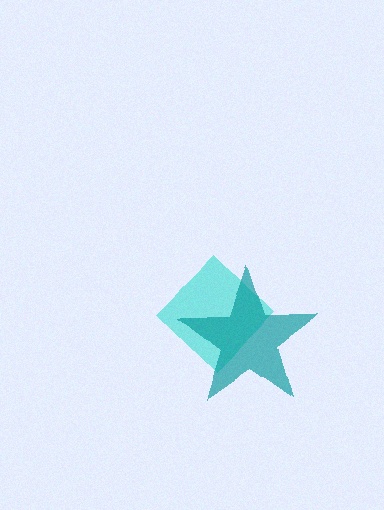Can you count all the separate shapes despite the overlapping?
Yes, there are 2 separate shapes.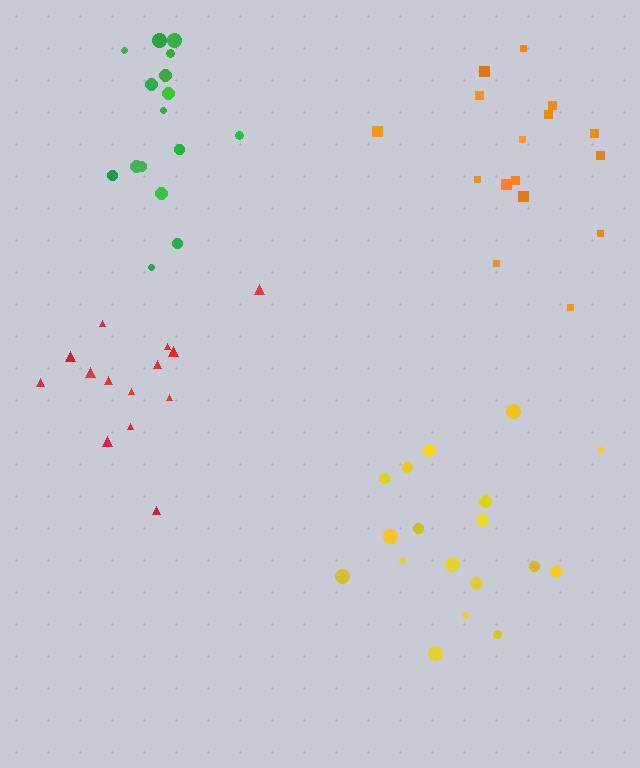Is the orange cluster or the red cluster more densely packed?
Red.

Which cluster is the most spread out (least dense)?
Orange.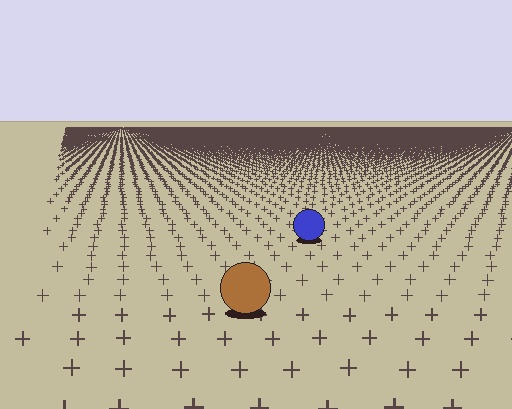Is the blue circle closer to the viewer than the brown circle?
No. The brown circle is closer — you can tell from the texture gradient: the ground texture is coarser near it.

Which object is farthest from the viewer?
The blue circle is farthest from the viewer. It appears smaller and the ground texture around it is denser.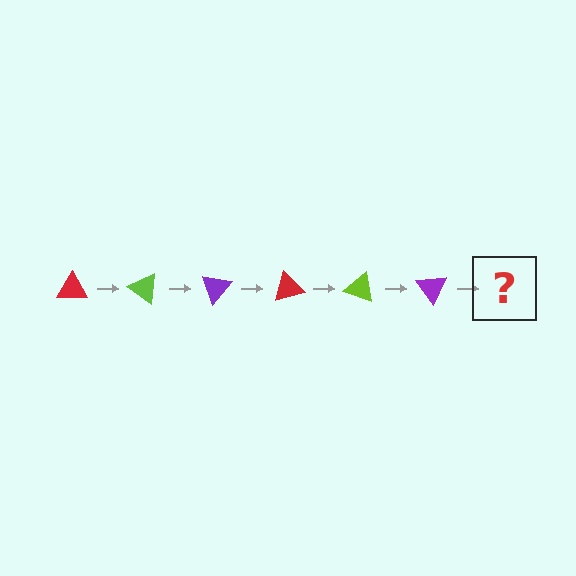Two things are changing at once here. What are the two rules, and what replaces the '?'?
The two rules are that it rotates 35 degrees each step and the color cycles through red, lime, and purple. The '?' should be a red triangle, rotated 210 degrees from the start.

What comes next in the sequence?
The next element should be a red triangle, rotated 210 degrees from the start.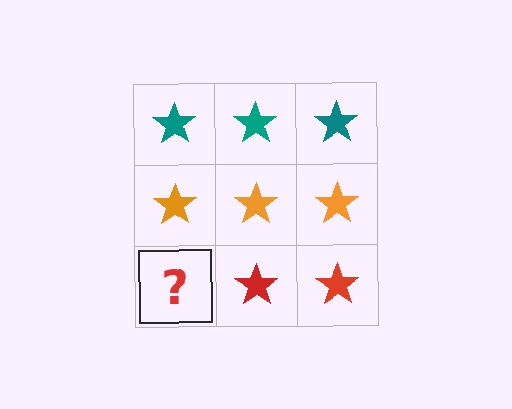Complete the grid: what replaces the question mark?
The question mark should be replaced with a red star.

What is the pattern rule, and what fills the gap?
The rule is that each row has a consistent color. The gap should be filled with a red star.